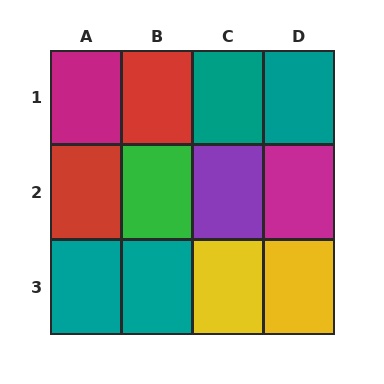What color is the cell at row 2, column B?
Green.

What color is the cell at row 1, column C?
Teal.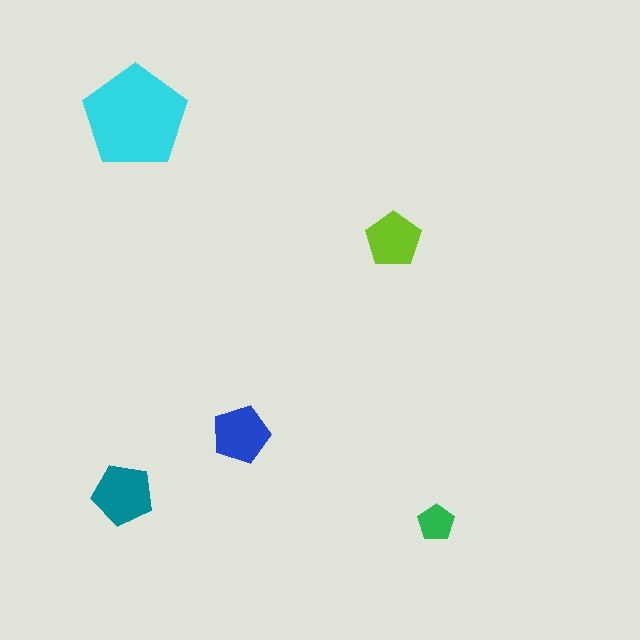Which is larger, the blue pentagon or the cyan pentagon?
The cyan one.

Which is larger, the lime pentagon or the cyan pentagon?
The cyan one.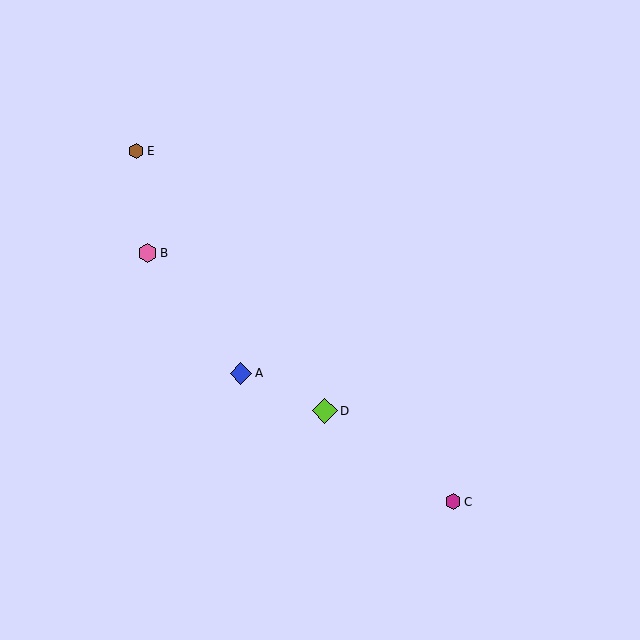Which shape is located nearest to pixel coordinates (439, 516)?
The magenta hexagon (labeled C) at (453, 502) is nearest to that location.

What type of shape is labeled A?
Shape A is a blue diamond.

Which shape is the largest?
The lime diamond (labeled D) is the largest.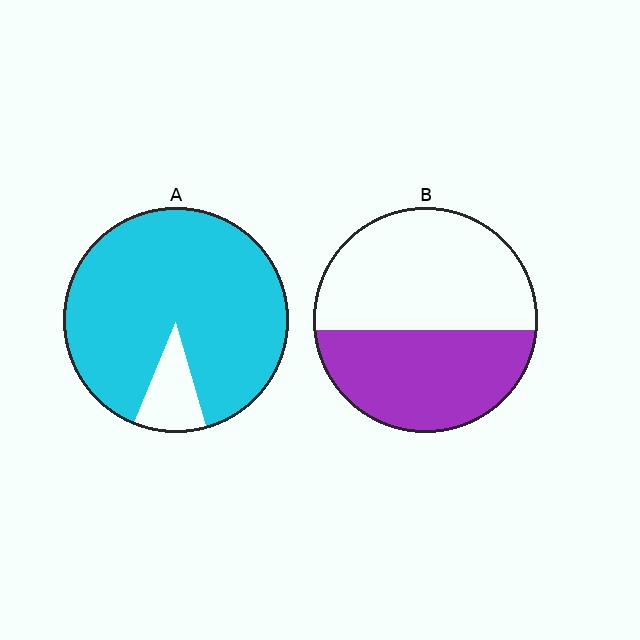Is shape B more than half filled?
No.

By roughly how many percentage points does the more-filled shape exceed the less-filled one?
By roughly 45 percentage points (A over B).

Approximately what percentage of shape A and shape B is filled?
A is approximately 90% and B is approximately 45%.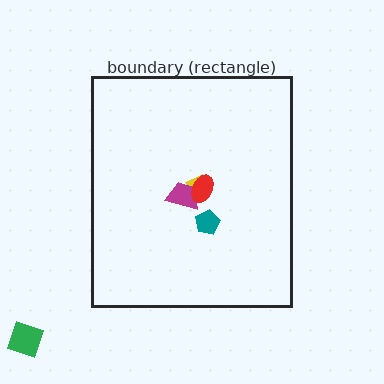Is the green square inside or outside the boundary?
Outside.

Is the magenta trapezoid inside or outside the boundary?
Inside.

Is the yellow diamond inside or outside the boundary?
Inside.